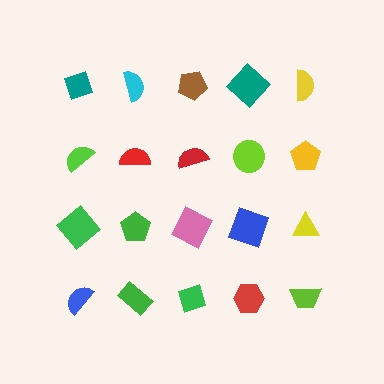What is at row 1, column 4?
A teal diamond.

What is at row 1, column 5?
A yellow semicircle.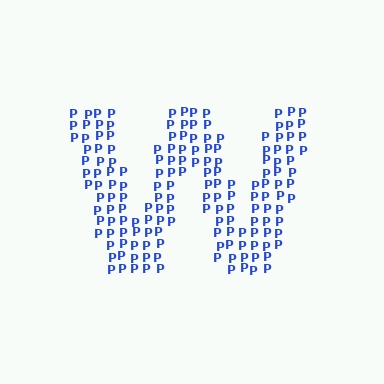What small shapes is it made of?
It is made of small letter P's.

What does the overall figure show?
The overall figure shows the letter W.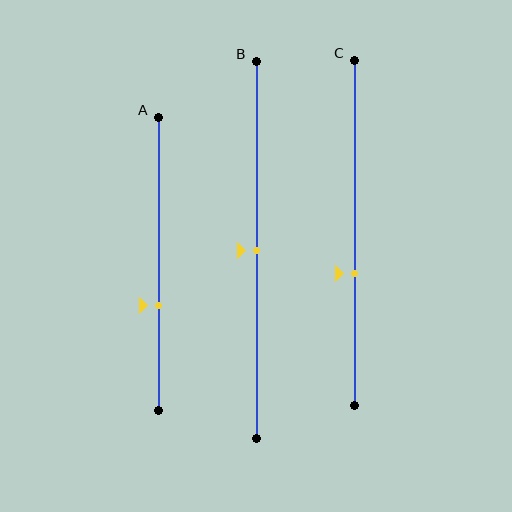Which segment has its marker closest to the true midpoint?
Segment B has its marker closest to the true midpoint.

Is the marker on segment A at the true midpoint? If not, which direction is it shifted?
No, the marker on segment A is shifted downward by about 14% of the segment length.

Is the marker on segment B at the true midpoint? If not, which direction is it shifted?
Yes, the marker on segment B is at the true midpoint.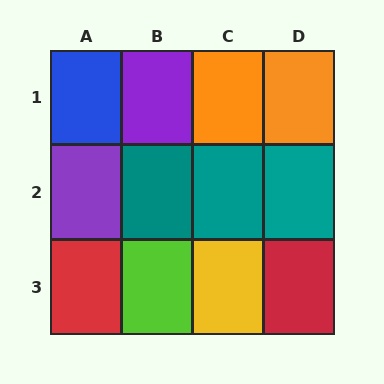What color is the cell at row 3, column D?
Red.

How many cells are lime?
1 cell is lime.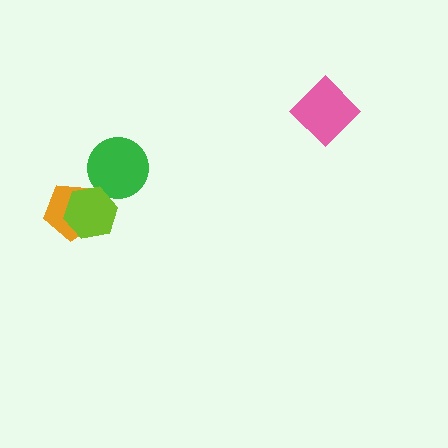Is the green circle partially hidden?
Yes, it is partially covered by another shape.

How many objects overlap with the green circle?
1 object overlaps with the green circle.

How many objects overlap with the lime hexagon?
2 objects overlap with the lime hexagon.